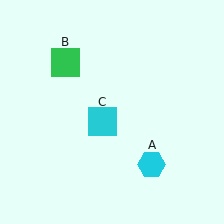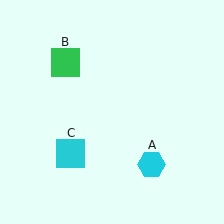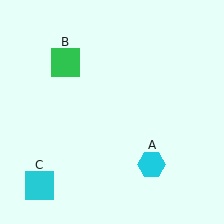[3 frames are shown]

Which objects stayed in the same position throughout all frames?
Cyan hexagon (object A) and green square (object B) remained stationary.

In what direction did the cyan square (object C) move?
The cyan square (object C) moved down and to the left.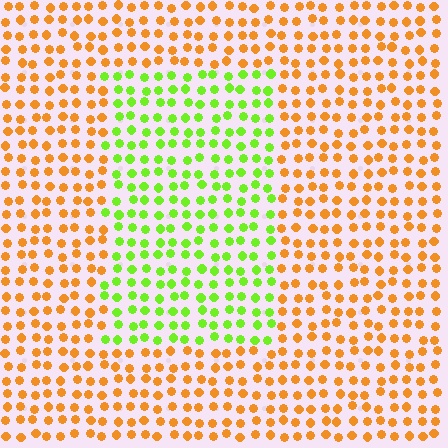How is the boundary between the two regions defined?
The boundary is defined purely by a slight shift in hue (about 66 degrees). Spacing, size, and orientation are identical on both sides.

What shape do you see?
I see a rectangle.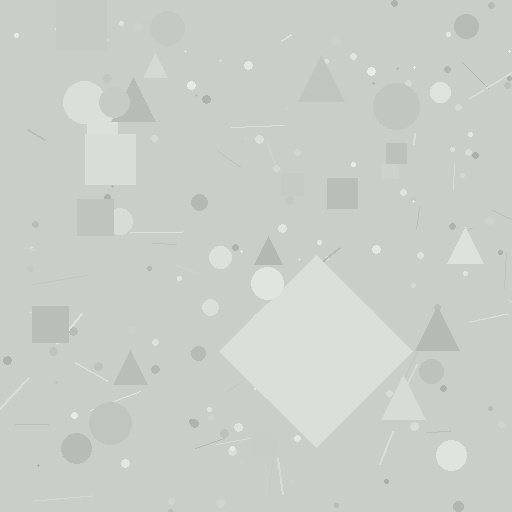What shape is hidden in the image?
A diamond is hidden in the image.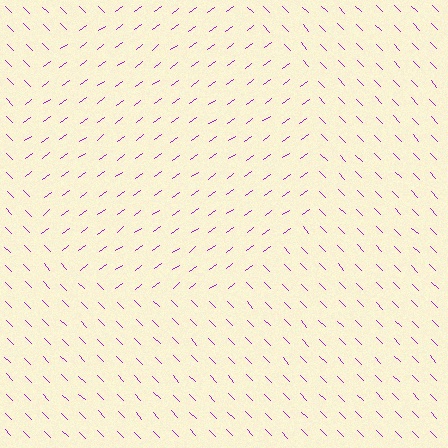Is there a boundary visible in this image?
Yes, there is a texture boundary formed by a change in line orientation.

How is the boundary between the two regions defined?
The boundary is defined purely by a change in line orientation (approximately 81 degrees difference). All lines are the same color and thickness.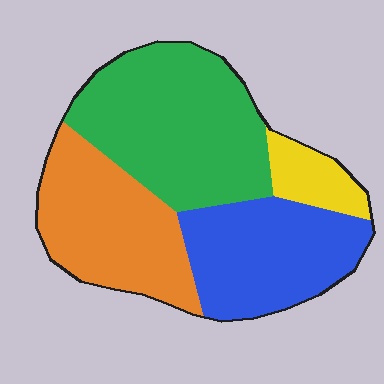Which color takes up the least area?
Yellow, at roughly 10%.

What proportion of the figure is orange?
Orange takes up between a sixth and a third of the figure.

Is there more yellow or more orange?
Orange.